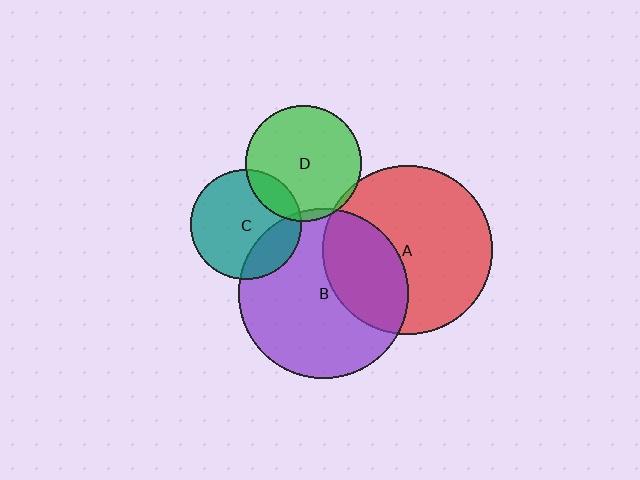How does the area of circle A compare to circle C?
Approximately 2.4 times.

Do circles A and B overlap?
Yes.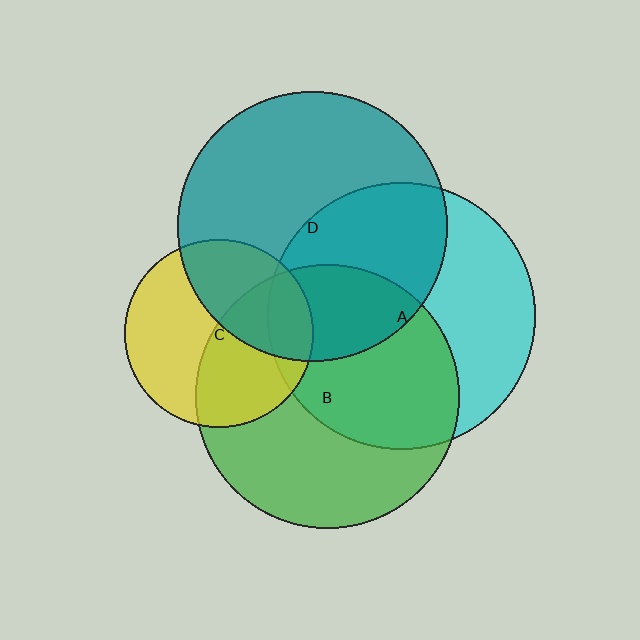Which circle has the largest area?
Circle D (teal).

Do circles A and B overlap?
Yes.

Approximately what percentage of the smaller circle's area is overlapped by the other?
Approximately 50%.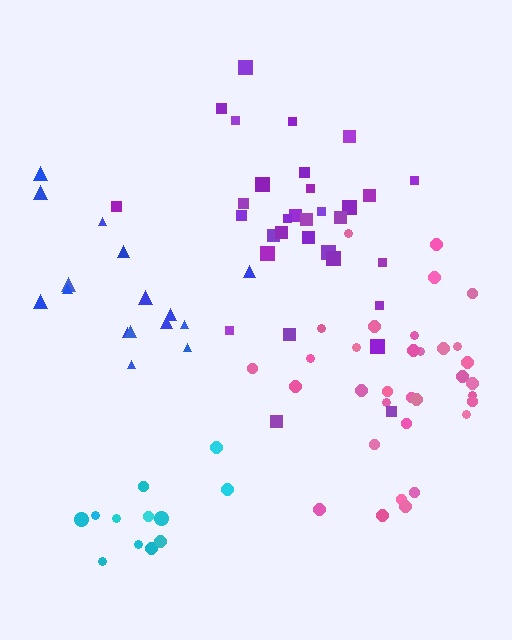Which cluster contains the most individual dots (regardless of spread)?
Pink (33).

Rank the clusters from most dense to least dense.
purple, pink, cyan, blue.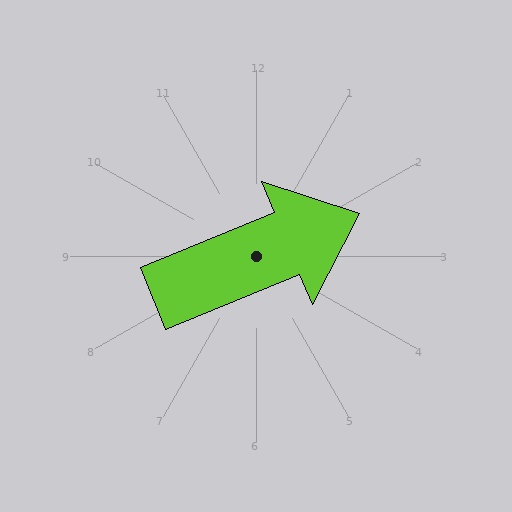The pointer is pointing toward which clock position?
Roughly 2 o'clock.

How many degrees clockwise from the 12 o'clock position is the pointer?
Approximately 67 degrees.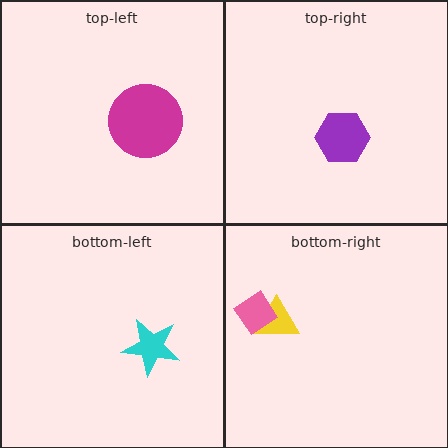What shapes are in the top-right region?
The purple hexagon.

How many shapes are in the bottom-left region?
1.